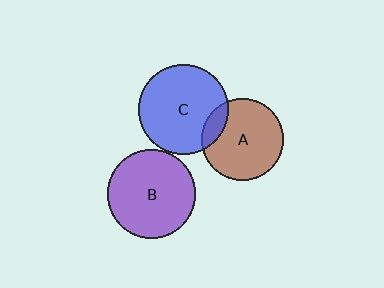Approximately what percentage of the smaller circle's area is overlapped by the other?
Approximately 15%.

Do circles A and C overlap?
Yes.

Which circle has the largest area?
Circle C (blue).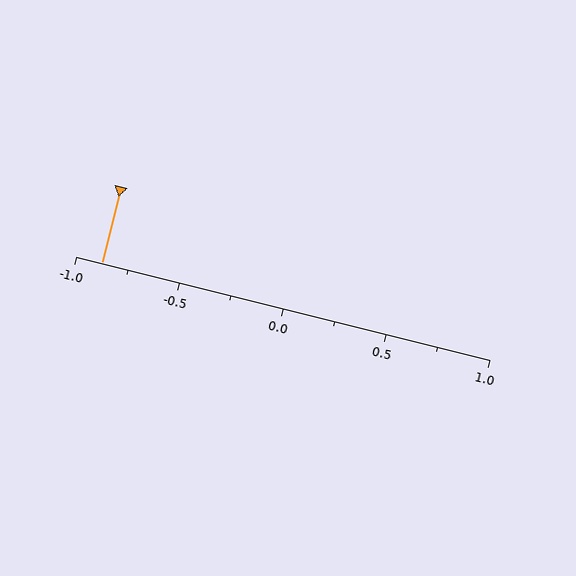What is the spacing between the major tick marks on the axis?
The major ticks are spaced 0.5 apart.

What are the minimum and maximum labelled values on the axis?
The axis runs from -1.0 to 1.0.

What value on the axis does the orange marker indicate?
The marker indicates approximately -0.88.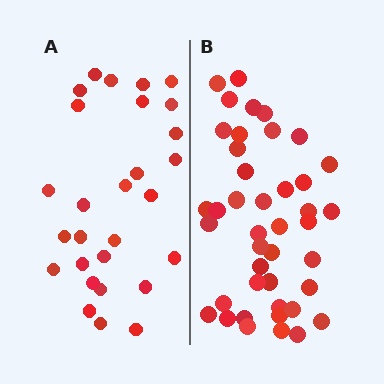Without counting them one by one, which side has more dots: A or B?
Region B (the right region) has more dots.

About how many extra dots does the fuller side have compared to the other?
Region B has approximately 15 more dots than region A.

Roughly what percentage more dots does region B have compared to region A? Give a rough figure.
About 50% more.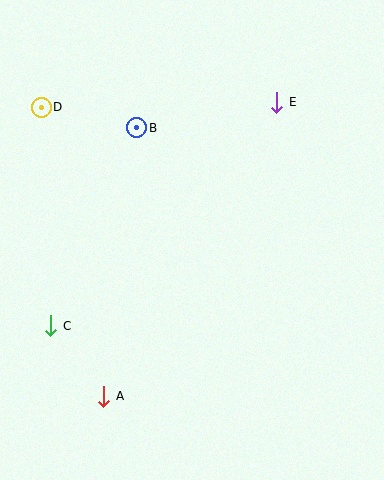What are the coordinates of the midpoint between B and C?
The midpoint between B and C is at (94, 227).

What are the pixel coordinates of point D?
Point D is at (41, 107).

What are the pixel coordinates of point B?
Point B is at (137, 128).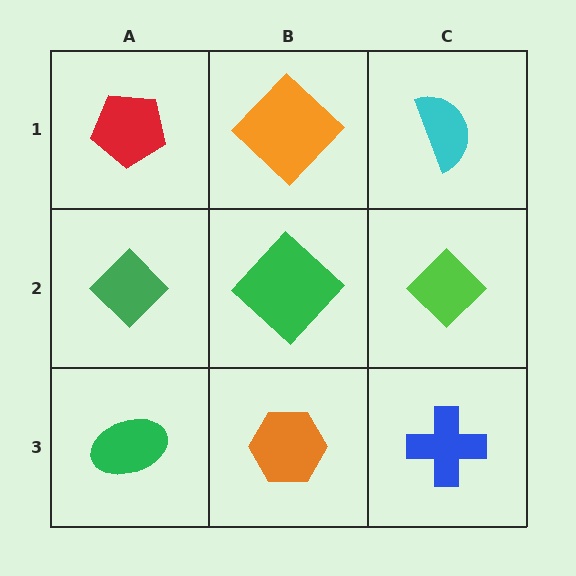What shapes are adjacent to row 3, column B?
A green diamond (row 2, column B), a green ellipse (row 3, column A), a blue cross (row 3, column C).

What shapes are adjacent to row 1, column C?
A lime diamond (row 2, column C), an orange diamond (row 1, column B).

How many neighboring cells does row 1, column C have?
2.